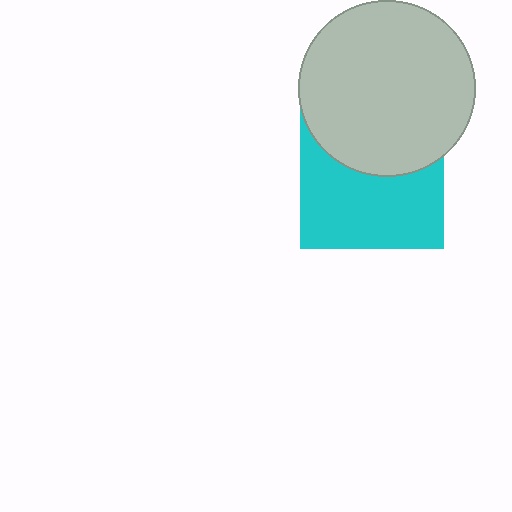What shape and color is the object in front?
The object in front is a light gray circle.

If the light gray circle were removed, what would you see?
You would see the complete cyan square.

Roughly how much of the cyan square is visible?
About half of it is visible (roughly 60%).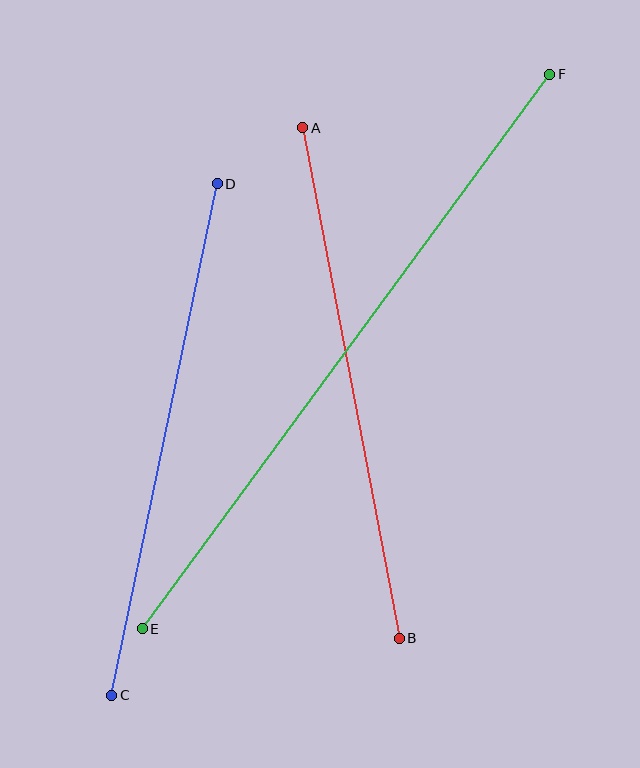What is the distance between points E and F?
The distance is approximately 688 pixels.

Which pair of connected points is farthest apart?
Points E and F are farthest apart.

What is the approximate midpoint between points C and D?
The midpoint is at approximately (165, 440) pixels.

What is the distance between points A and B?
The distance is approximately 520 pixels.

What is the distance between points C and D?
The distance is approximately 522 pixels.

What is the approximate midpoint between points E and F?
The midpoint is at approximately (346, 351) pixels.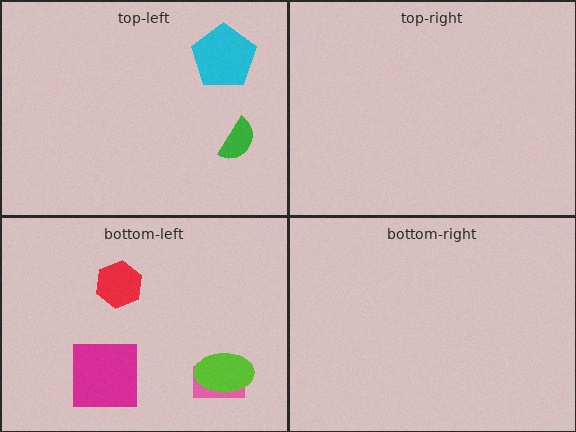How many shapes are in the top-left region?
2.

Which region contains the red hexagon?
The bottom-left region.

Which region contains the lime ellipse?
The bottom-left region.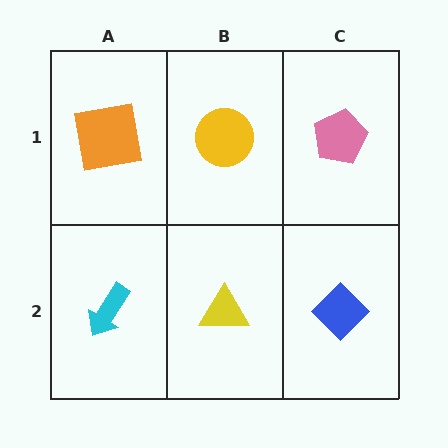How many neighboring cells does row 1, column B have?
3.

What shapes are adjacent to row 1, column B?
A yellow triangle (row 2, column B), an orange square (row 1, column A), a pink pentagon (row 1, column C).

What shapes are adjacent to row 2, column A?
An orange square (row 1, column A), a yellow triangle (row 2, column B).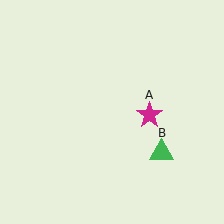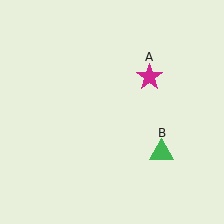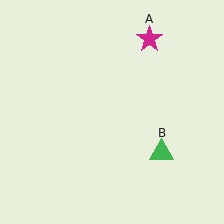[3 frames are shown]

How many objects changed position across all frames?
1 object changed position: magenta star (object A).